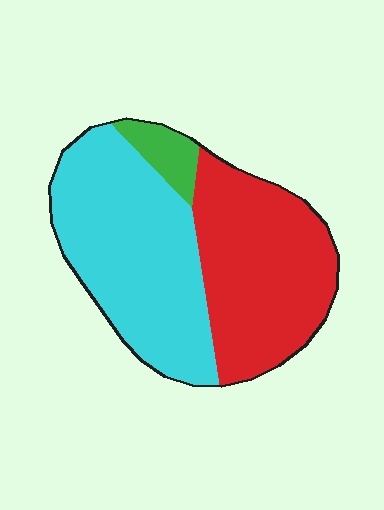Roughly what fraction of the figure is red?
Red takes up about two fifths (2/5) of the figure.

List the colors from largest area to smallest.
From largest to smallest: cyan, red, green.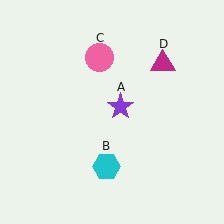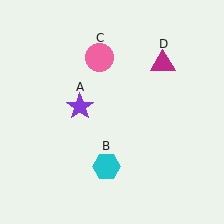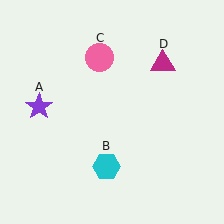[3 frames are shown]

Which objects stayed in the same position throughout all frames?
Cyan hexagon (object B) and pink circle (object C) and magenta triangle (object D) remained stationary.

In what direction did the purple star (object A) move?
The purple star (object A) moved left.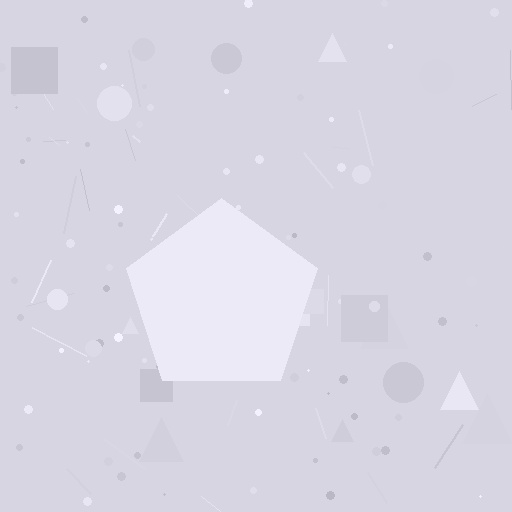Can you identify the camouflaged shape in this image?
The camouflaged shape is a pentagon.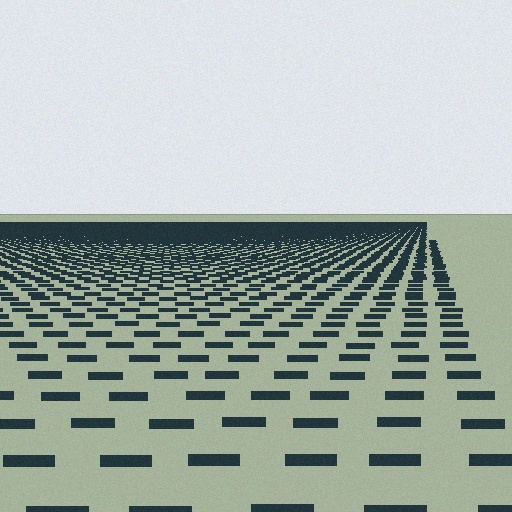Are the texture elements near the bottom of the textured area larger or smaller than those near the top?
Larger. Near the bottom, elements are closer to the viewer and appear at a bigger on-screen size.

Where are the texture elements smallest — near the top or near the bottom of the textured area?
Near the top.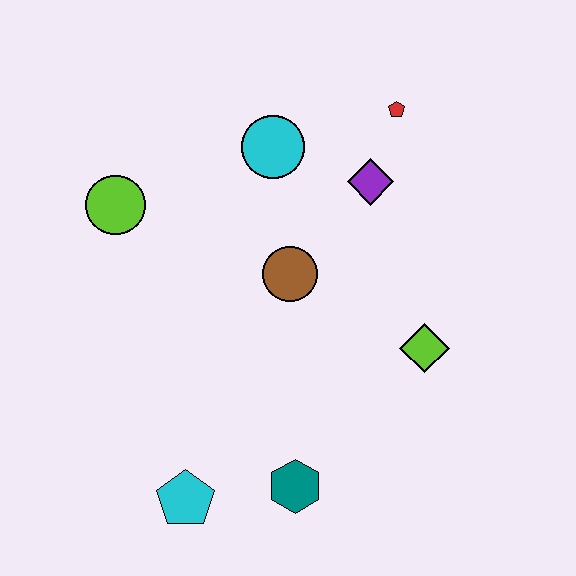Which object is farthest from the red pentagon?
The cyan pentagon is farthest from the red pentagon.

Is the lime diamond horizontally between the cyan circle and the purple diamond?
No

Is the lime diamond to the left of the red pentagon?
No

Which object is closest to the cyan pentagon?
The teal hexagon is closest to the cyan pentagon.